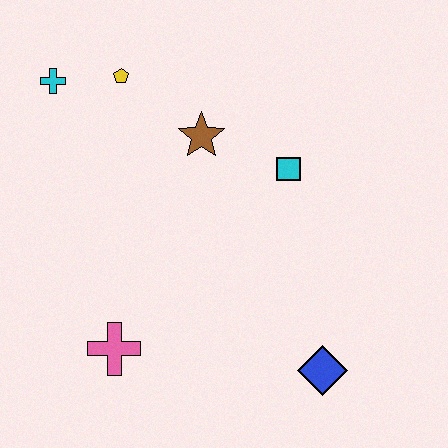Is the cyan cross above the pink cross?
Yes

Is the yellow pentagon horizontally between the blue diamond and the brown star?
No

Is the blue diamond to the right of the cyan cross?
Yes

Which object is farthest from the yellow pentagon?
The blue diamond is farthest from the yellow pentagon.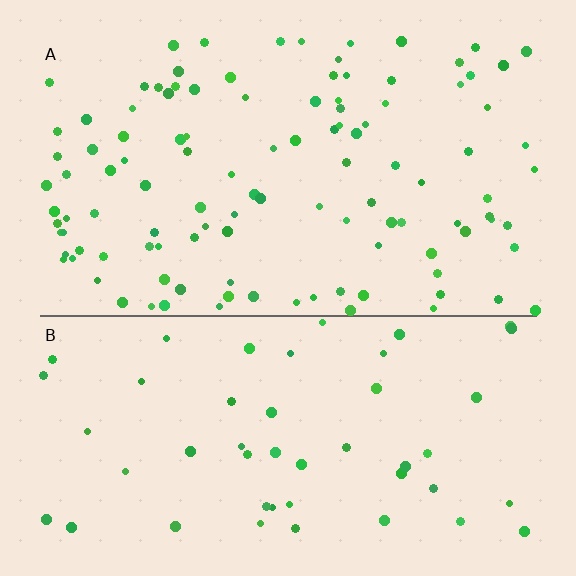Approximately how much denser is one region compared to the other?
Approximately 2.2× — region A over region B.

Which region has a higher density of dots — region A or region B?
A (the top).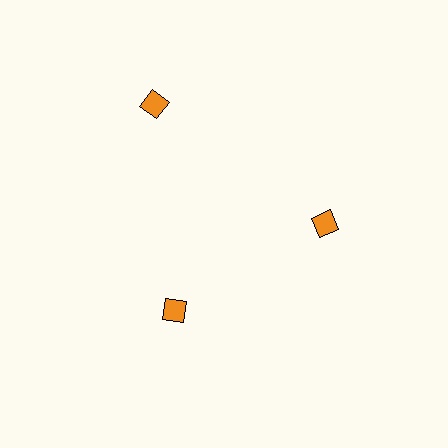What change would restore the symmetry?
The symmetry would be restored by moving it inward, back onto the ring so that all 3 diamonds sit at equal angles and equal distance from the center.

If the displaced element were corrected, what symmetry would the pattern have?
It would have 3-fold rotational symmetry — the pattern would map onto itself every 120 degrees.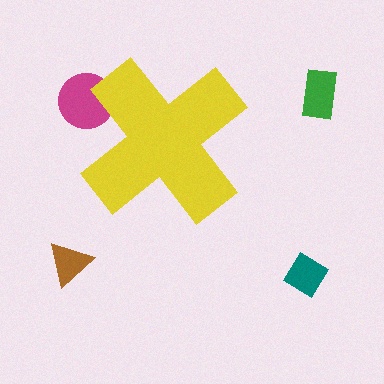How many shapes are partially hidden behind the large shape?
1 shape is partially hidden.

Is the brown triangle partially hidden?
No, the brown triangle is fully visible.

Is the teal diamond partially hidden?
No, the teal diamond is fully visible.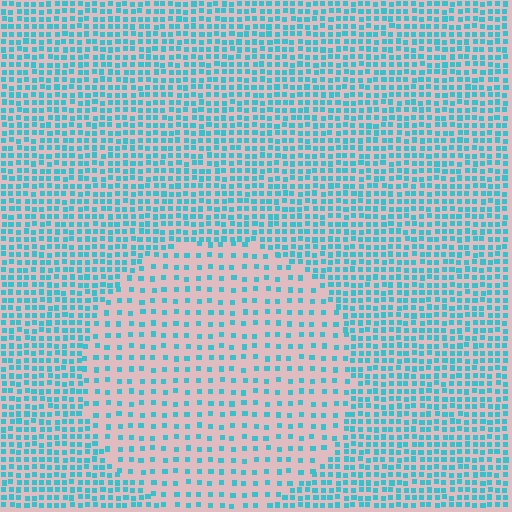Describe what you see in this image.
The image contains small cyan elements arranged at two different densities. A circle-shaped region is visible where the elements are less densely packed than the surrounding area.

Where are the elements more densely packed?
The elements are more densely packed outside the circle boundary.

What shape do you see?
I see a circle.